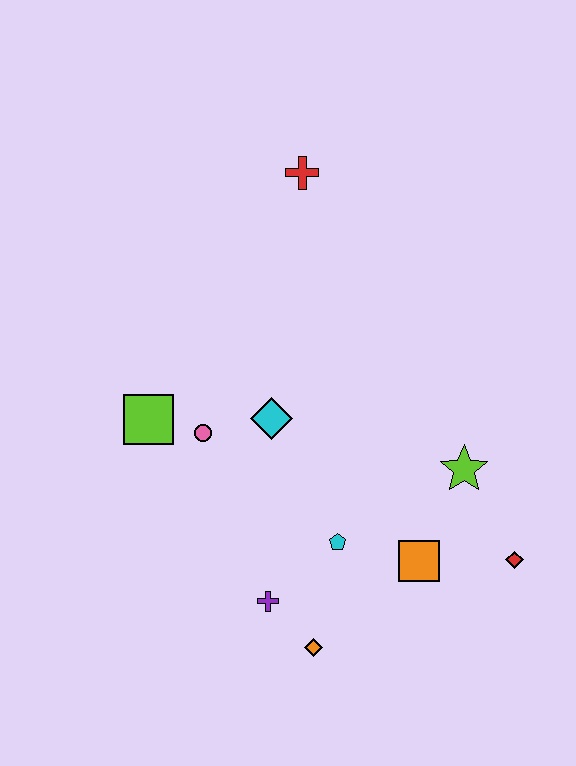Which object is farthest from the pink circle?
The red diamond is farthest from the pink circle.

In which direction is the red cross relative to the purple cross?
The red cross is above the purple cross.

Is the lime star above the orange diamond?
Yes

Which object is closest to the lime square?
The pink circle is closest to the lime square.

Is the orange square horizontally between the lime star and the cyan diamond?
Yes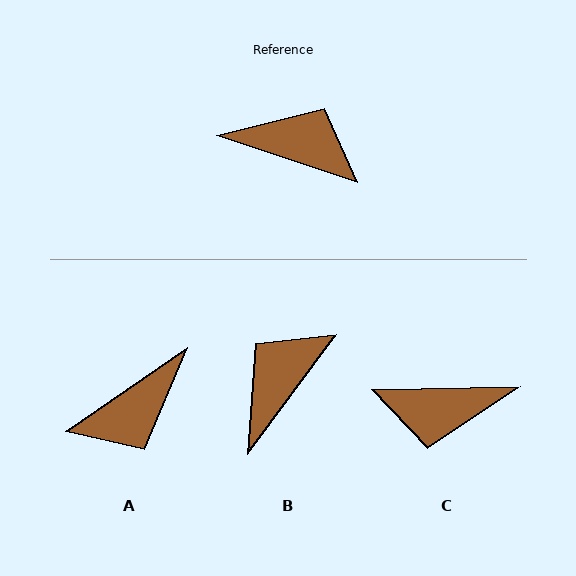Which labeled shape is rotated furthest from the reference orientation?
C, about 160 degrees away.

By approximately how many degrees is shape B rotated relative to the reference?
Approximately 72 degrees counter-clockwise.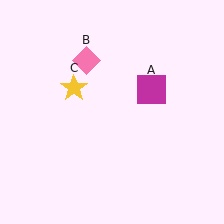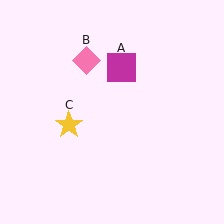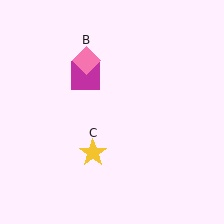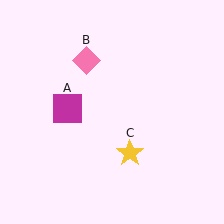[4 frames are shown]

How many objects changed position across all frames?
2 objects changed position: magenta square (object A), yellow star (object C).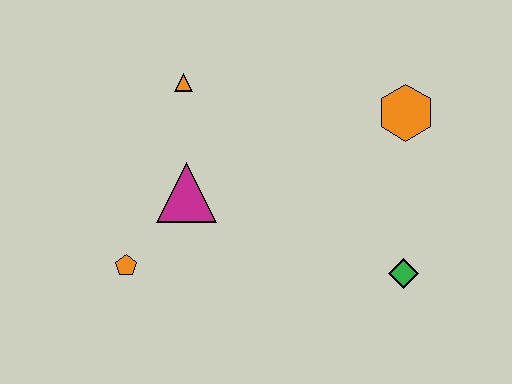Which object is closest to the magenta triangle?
The orange pentagon is closest to the magenta triangle.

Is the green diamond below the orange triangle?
Yes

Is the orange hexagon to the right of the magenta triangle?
Yes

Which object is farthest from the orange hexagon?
The orange pentagon is farthest from the orange hexagon.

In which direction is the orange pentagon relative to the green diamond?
The orange pentagon is to the left of the green diamond.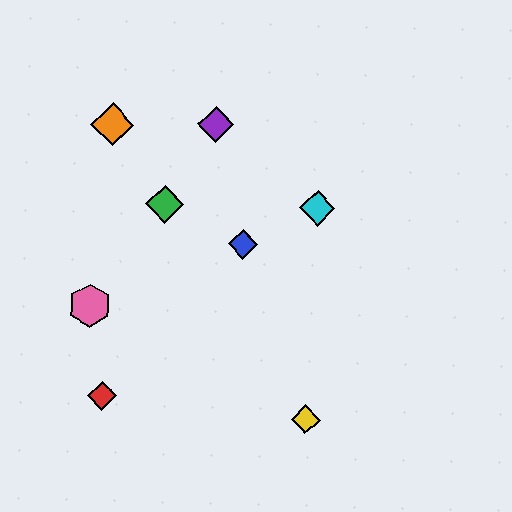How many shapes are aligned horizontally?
2 shapes (the green diamond, the cyan diamond) are aligned horizontally.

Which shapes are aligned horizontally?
The green diamond, the cyan diamond are aligned horizontally.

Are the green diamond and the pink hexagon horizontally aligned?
No, the green diamond is at y≈204 and the pink hexagon is at y≈305.